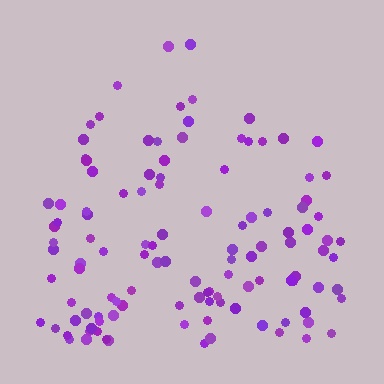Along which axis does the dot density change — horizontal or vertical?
Vertical.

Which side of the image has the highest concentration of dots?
The bottom.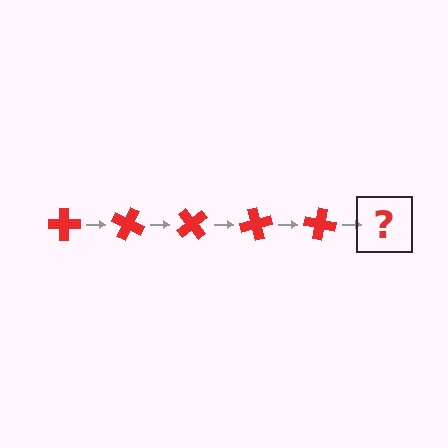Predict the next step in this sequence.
The next step is a red cross rotated 125 degrees.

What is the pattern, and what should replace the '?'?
The pattern is that the cross rotates 25 degrees each step. The '?' should be a red cross rotated 125 degrees.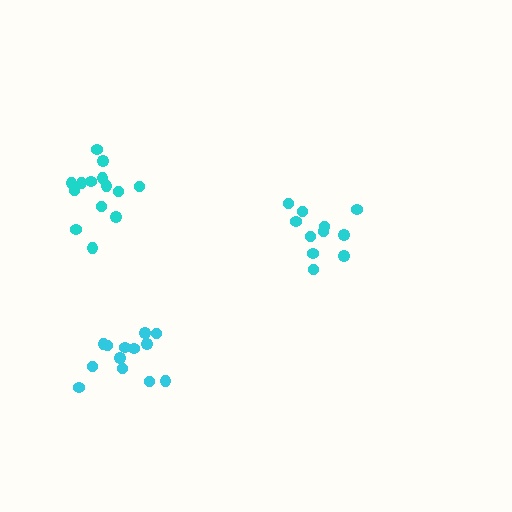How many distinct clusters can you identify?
There are 3 distinct clusters.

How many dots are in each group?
Group 1: 11 dots, Group 2: 13 dots, Group 3: 14 dots (38 total).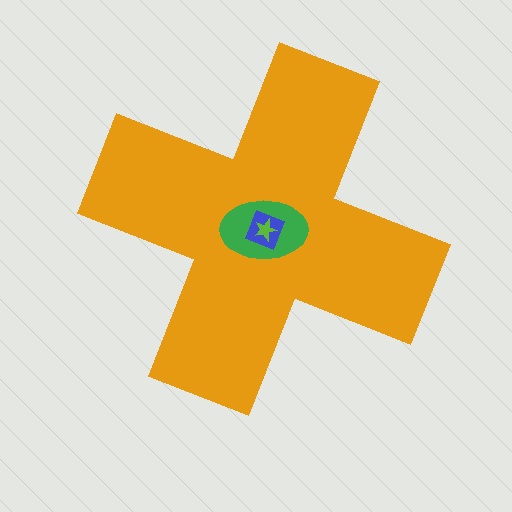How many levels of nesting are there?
4.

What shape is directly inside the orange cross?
The green ellipse.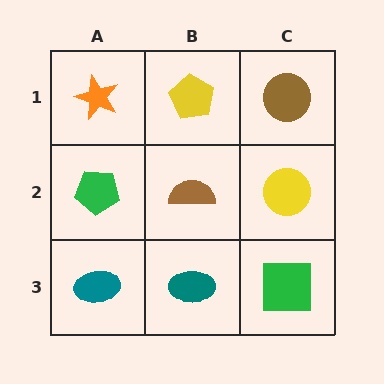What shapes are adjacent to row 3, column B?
A brown semicircle (row 2, column B), a teal ellipse (row 3, column A), a green square (row 3, column C).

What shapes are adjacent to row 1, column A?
A green pentagon (row 2, column A), a yellow pentagon (row 1, column B).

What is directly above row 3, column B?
A brown semicircle.